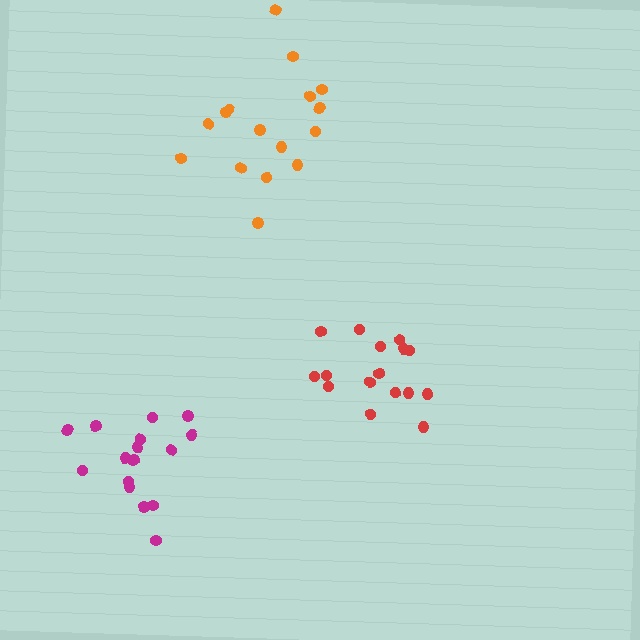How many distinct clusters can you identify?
There are 3 distinct clusters.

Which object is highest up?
The orange cluster is topmost.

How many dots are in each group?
Group 1: 16 dots, Group 2: 16 dots, Group 3: 16 dots (48 total).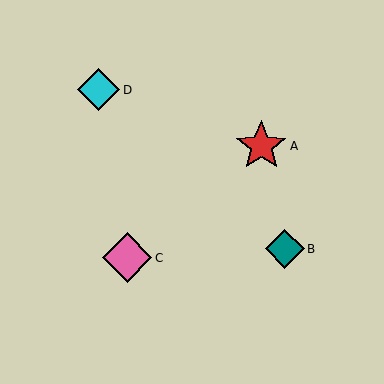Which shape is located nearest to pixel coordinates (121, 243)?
The pink diamond (labeled C) at (127, 258) is nearest to that location.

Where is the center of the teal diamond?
The center of the teal diamond is at (285, 249).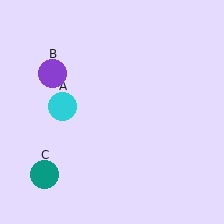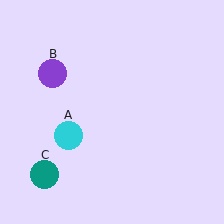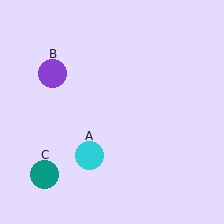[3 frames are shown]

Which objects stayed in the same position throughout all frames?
Purple circle (object B) and teal circle (object C) remained stationary.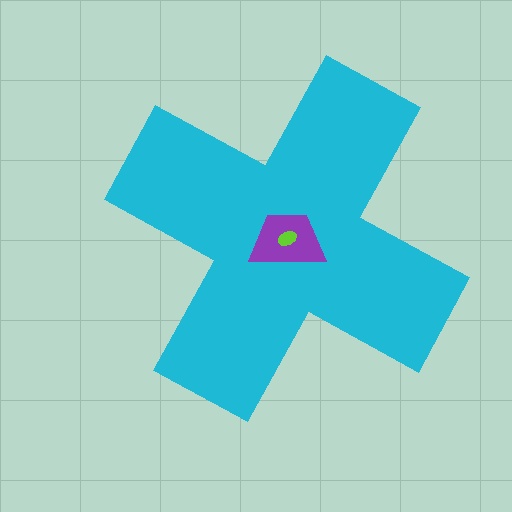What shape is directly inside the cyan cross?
The purple trapezoid.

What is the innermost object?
The lime ellipse.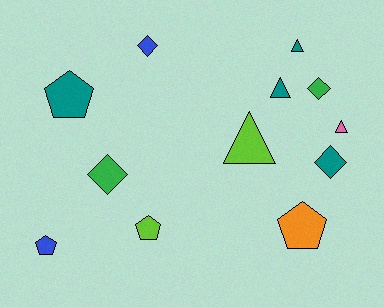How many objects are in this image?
There are 12 objects.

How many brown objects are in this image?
There are no brown objects.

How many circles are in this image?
There are no circles.